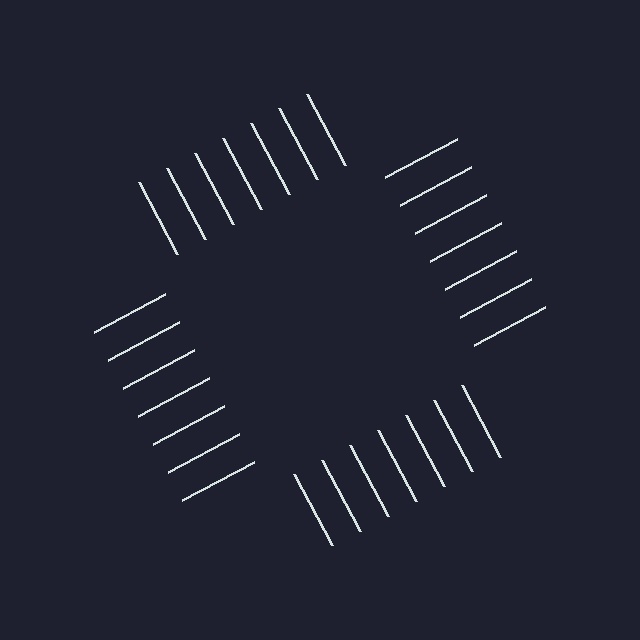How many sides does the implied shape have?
4 sides — the line-ends trace a square.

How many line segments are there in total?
28 — 7 along each of the 4 edges.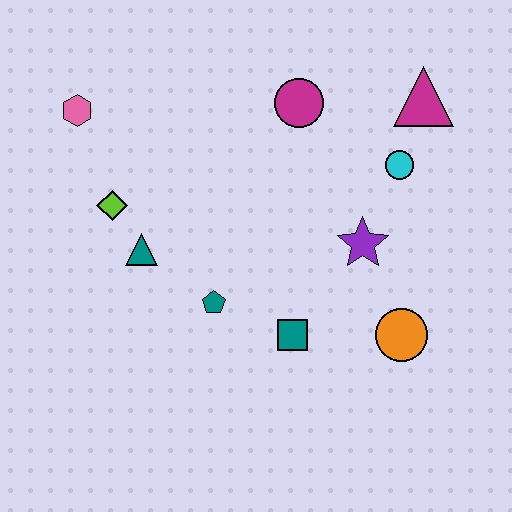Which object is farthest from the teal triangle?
The magenta triangle is farthest from the teal triangle.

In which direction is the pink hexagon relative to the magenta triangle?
The pink hexagon is to the left of the magenta triangle.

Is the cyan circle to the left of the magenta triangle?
Yes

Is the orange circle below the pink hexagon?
Yes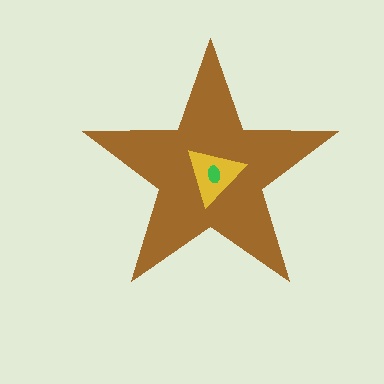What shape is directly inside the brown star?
The yellow triangle.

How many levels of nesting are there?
3.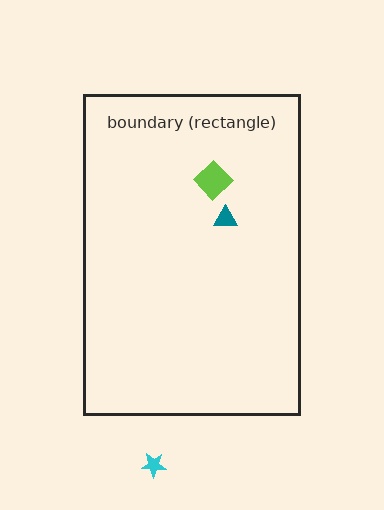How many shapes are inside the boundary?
2 inside, 1 outside.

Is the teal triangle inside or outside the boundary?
Inside.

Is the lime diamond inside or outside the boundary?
Inside.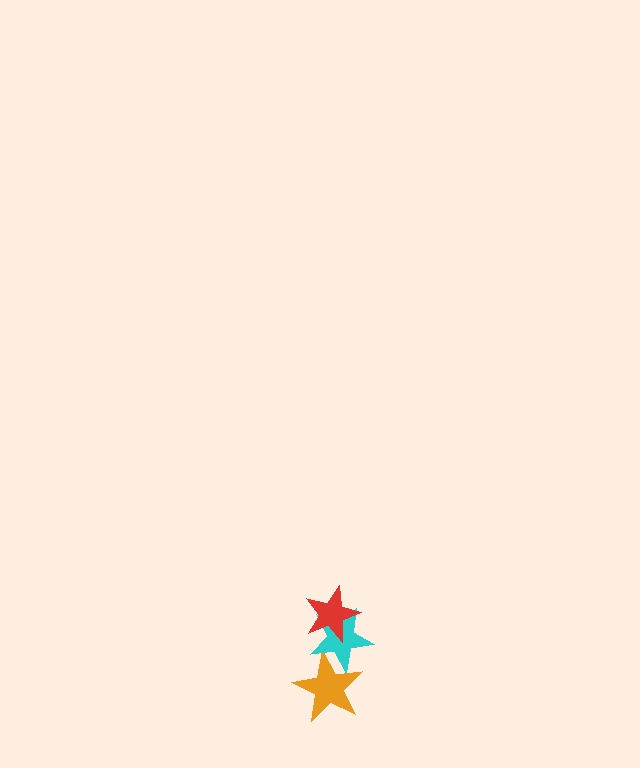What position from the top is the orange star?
The orange star is 3rd from the top.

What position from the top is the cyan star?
The cyan star is 2nd from the top.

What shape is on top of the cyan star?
The red star is on top of the cyan star.